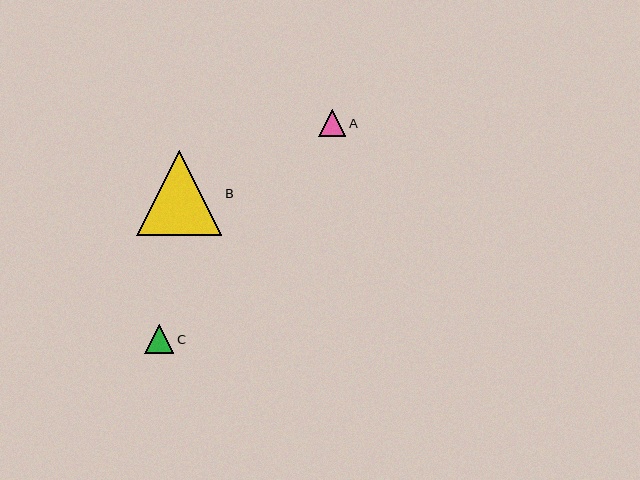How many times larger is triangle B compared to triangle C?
Triangle B is approximately 2.9 times the size of triangle C.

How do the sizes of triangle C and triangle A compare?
Triangle C and triangle A are approximately the same size.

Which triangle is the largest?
Triangle B is the largest with a size of approximately 85 pixels.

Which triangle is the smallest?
Triangle A is the smallest with a size of approximately 27 pixels.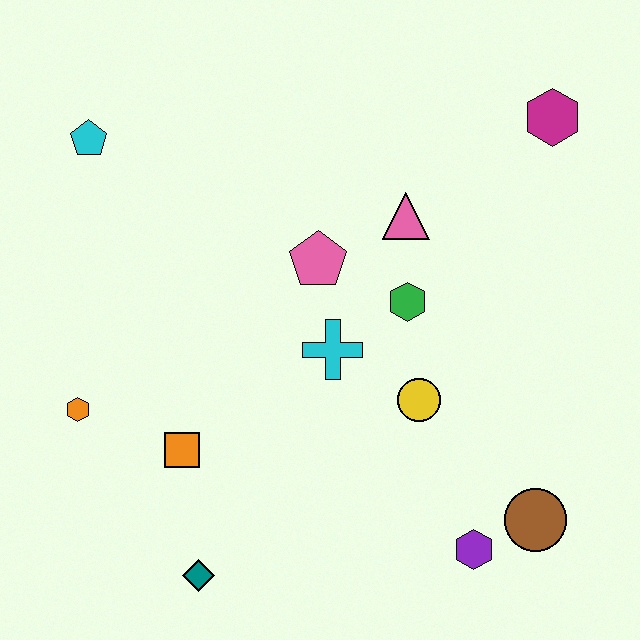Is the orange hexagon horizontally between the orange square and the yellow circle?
No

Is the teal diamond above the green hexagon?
No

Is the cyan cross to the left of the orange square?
No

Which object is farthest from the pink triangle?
The teal diamond is farthest from the pink triangle.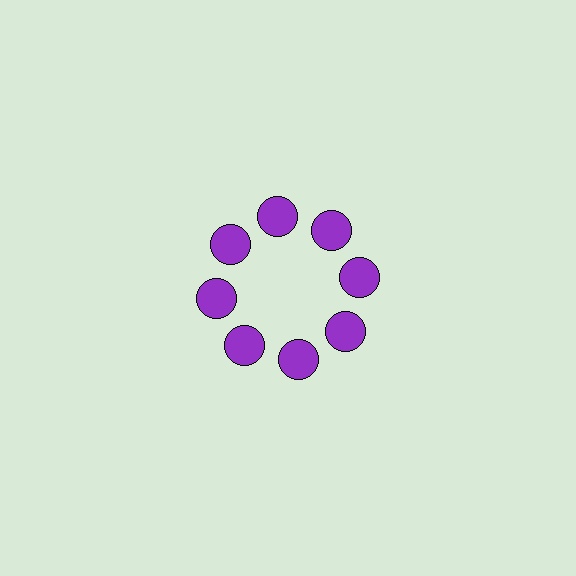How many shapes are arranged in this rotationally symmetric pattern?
There are 8 shapes, arranged in 8 groups of 1.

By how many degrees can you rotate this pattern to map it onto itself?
The pattern maps onto itself every 45 degrees of rotation.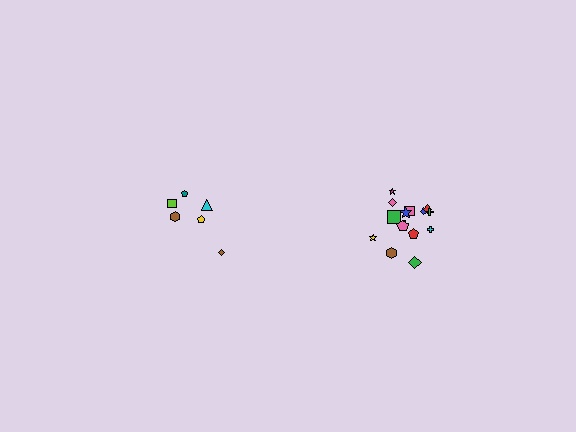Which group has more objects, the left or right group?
The right group.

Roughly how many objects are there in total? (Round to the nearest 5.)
Roughly 20 objects in total.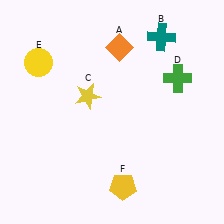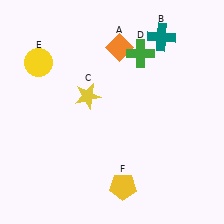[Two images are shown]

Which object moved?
The green cross (D) moved left.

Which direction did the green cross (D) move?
The green cross (D) moved left.